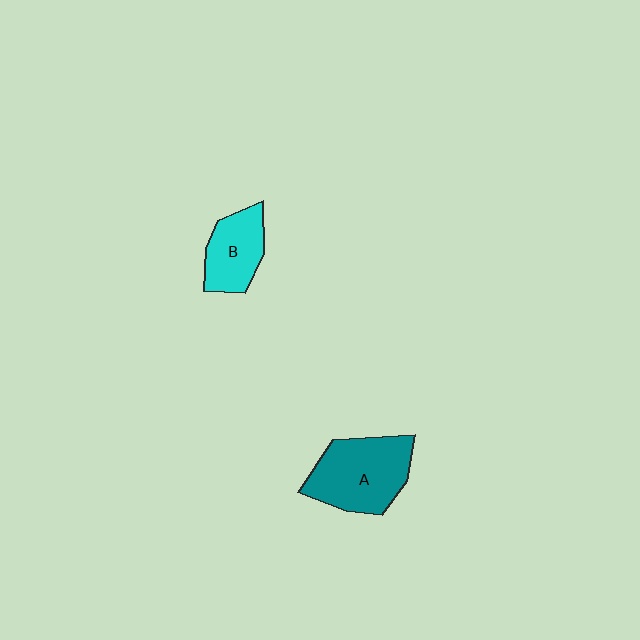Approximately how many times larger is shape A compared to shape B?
Approximately 1.6 times.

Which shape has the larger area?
Shape A (teal).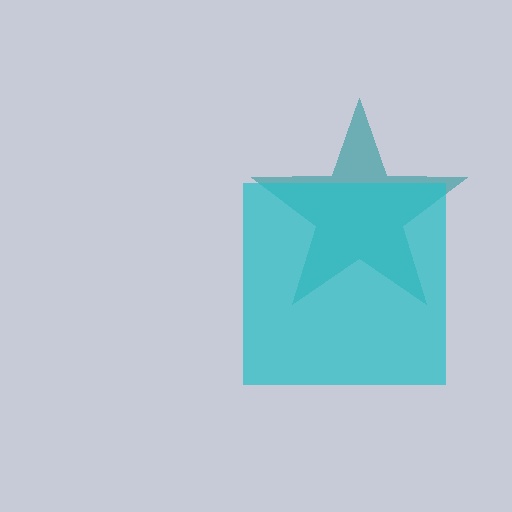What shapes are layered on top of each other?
The layered shapes are: a teal star, a cyan square.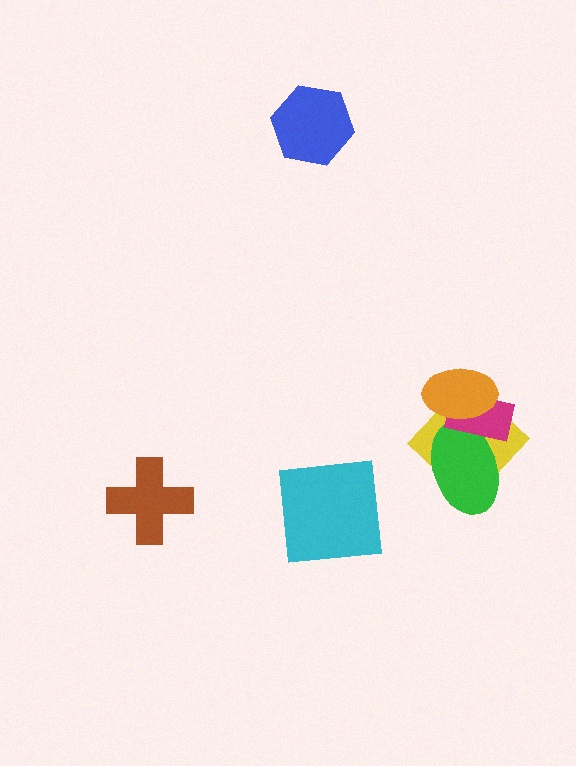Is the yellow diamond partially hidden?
Yes, it is partially covered by another shape.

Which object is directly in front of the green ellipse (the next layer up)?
The magenta rectangle is directly in front of the green ellipse.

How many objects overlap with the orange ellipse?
3 objects overlap with the orange ellipse.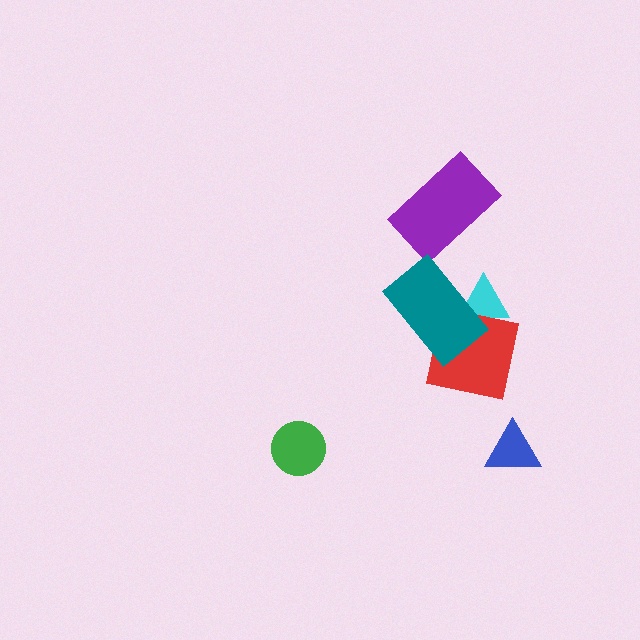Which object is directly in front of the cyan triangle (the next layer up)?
The red square is directly in front of the cyan triangle.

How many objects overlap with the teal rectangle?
2 objects overlap with the teal rectangle.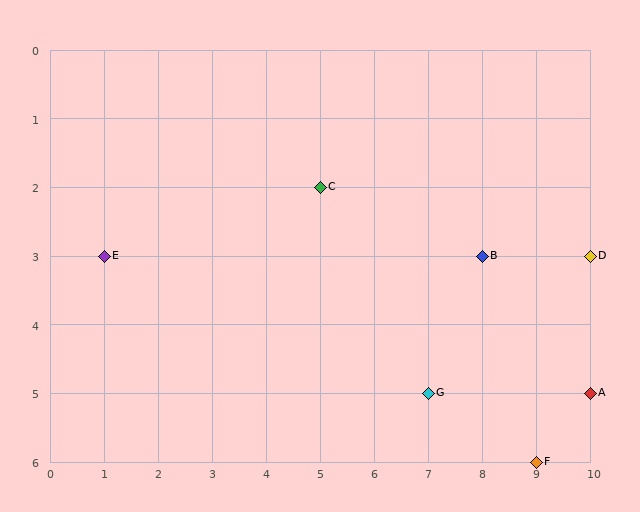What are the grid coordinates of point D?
Point D is at grid coordinates (10, 3).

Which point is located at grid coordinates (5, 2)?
Point C is at (5, 2).